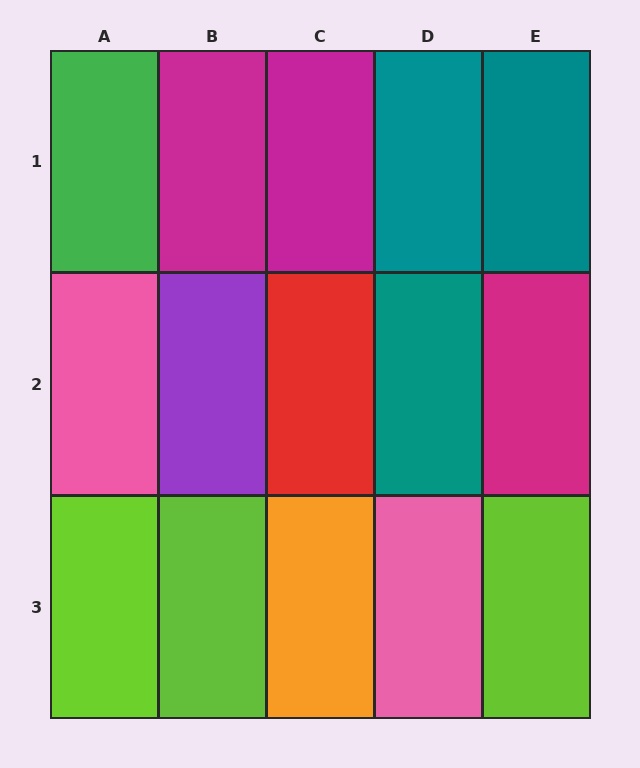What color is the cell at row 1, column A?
Green.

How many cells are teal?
3 cells are teal.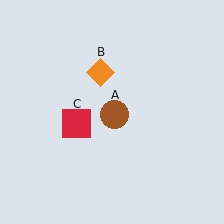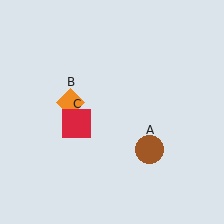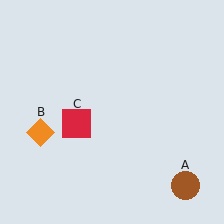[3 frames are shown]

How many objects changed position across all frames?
2 objects changed position: brown circle (object A), orange diamond (object B).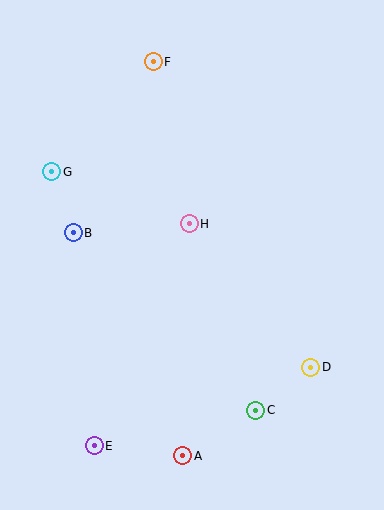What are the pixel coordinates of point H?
Point H is at (189, 224).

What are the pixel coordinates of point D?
Point D is at (311, 367).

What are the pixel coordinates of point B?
Point B is at (73, 233).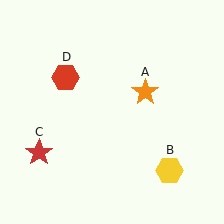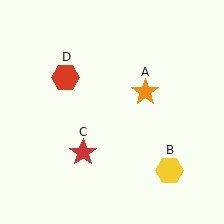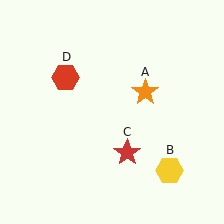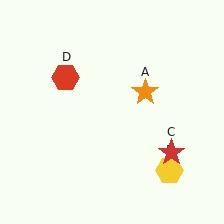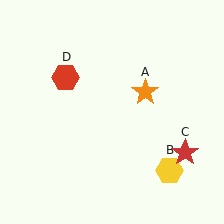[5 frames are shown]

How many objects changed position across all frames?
1 object changed position: red star (object C).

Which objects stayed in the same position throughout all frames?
Orange star (object A) and yellow hexagon (object B) and red hexagon (object D) remained stationary.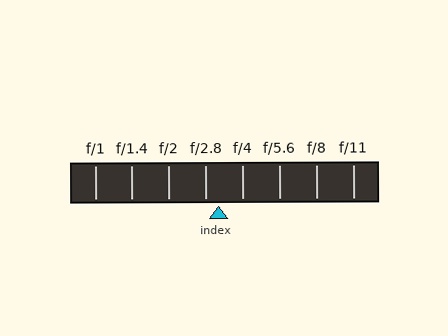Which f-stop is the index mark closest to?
The index mark is closest to f/2.8.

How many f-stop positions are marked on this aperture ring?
There are 8 f-stop positions marked.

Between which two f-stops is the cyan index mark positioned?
The index mark is between f/2.8 and f/4.